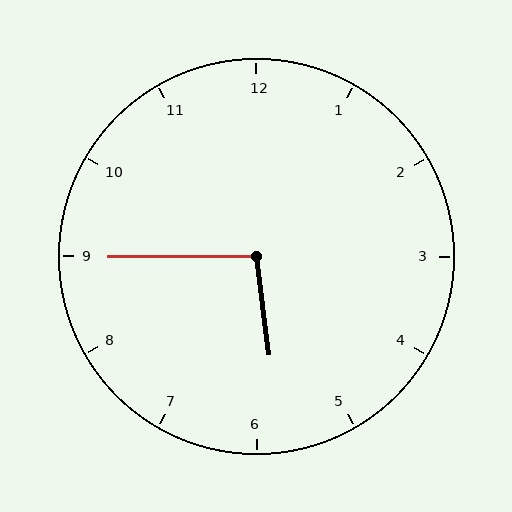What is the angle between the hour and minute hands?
Approximately 98 degrees.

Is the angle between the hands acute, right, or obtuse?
It is obtuse.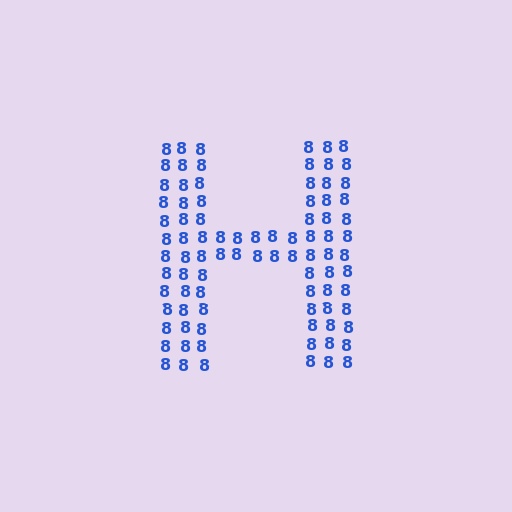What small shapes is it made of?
It is made of small digit 8's.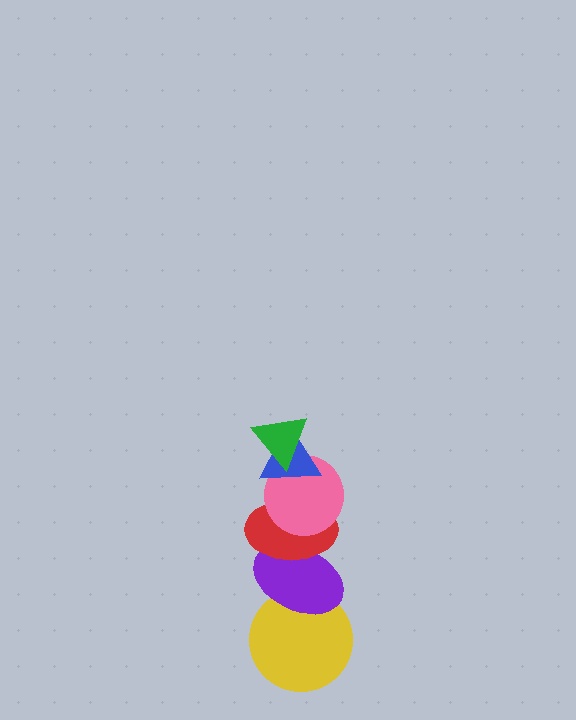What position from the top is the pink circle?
The pink circle is 3rd from the top.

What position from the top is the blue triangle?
The blue triangle is 2nd from the top.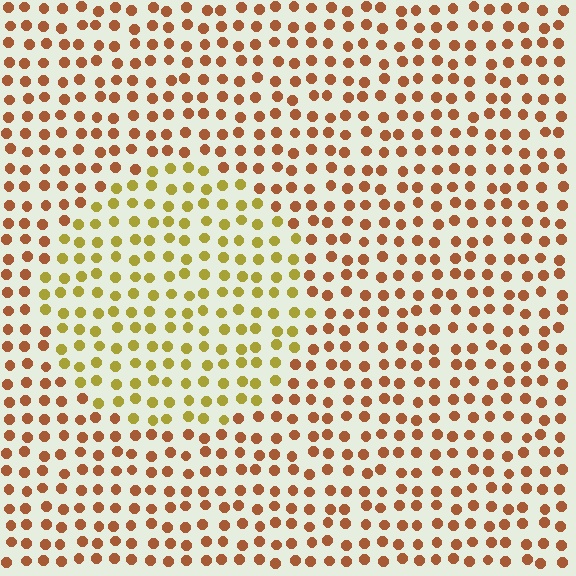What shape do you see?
I see a circle.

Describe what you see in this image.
The image is filled with small brown elements in a uniform arrangement. A circle-shaped region is visible where the elements are tinted to a slightly different hue, forming a subtle color boundary.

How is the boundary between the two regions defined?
The boundary is defined purely by a slight shift in hue (about 38 degrees). Spacing, size, and orientation are identical on both sides.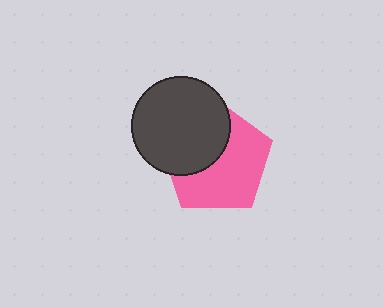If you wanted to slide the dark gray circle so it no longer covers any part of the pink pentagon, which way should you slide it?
Slide it toward the upper-left — that is the most direct way to separate the two shapes.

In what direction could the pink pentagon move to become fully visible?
The pink pentagon could move toward the lower-right. That would shift it out from behind the dark gray circle entirely.